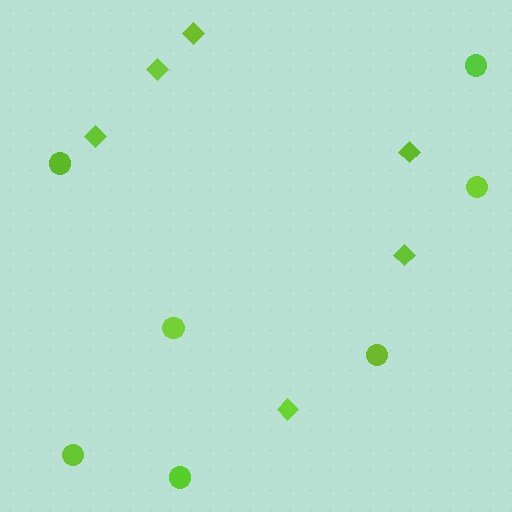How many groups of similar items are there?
There are 2 groups: one group of diamonds (6) and one group of circles (7).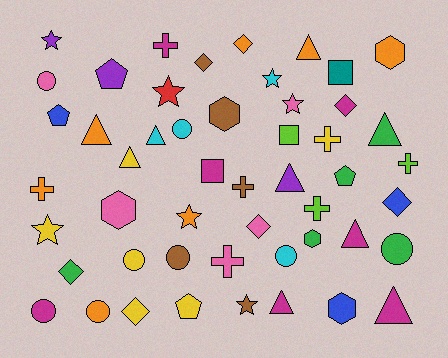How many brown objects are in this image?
There are 5 brown objects.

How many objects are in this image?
There are 50 objects.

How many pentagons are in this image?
There are 4 pentagons.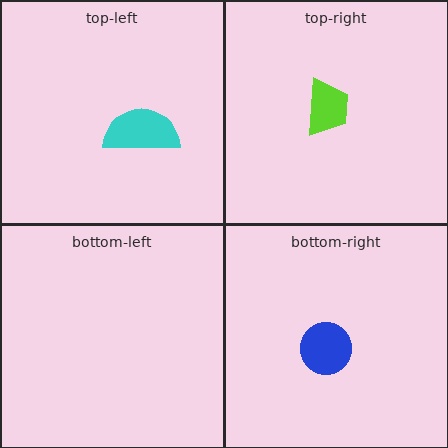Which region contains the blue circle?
The bottom-right region.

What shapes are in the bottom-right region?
The blue circle.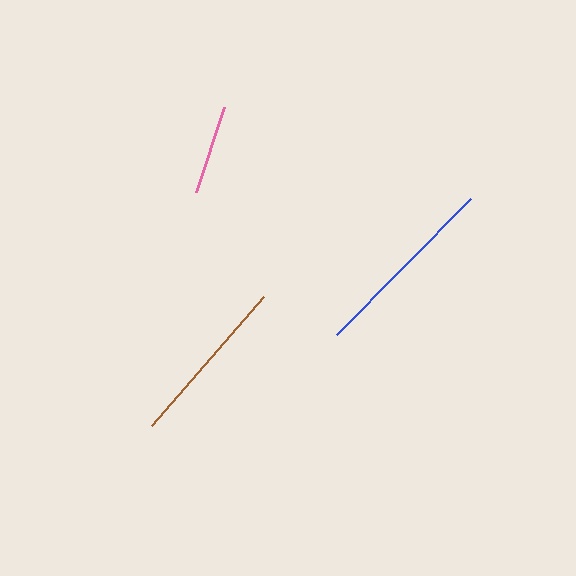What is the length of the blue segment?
The blue segment is approximately 191 pixels long.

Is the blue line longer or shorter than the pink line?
The blue line is longer than the pink line.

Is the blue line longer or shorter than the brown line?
The blue line is longer than the brown line.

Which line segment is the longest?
The blue line is the longest at approximately 191 pixels.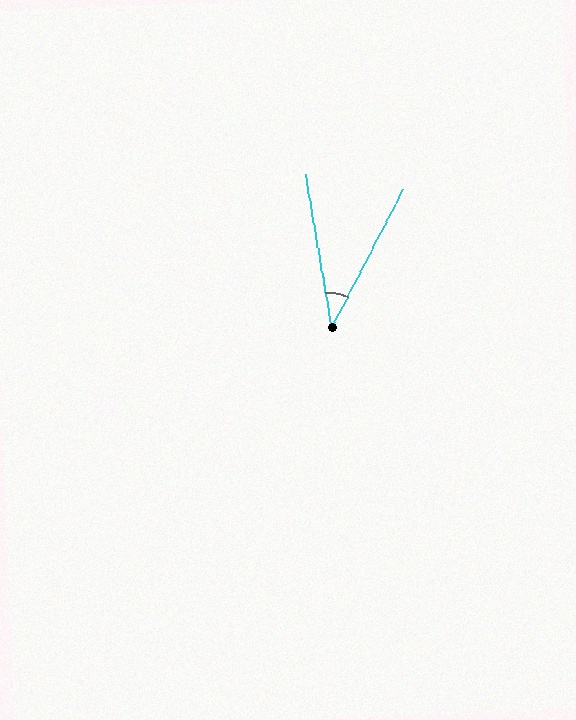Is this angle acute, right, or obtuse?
It is acute.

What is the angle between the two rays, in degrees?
Approximately 37 degrees.